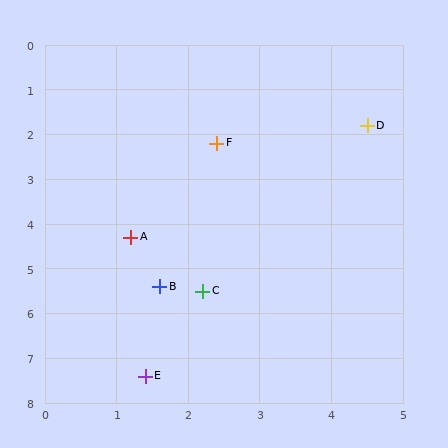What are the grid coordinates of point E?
Point E is at approximately (1.4, 7.4).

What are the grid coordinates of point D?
Point D is at approximately (4.5, 1.8).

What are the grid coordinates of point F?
Point F is at approximately (2.4, 2.2).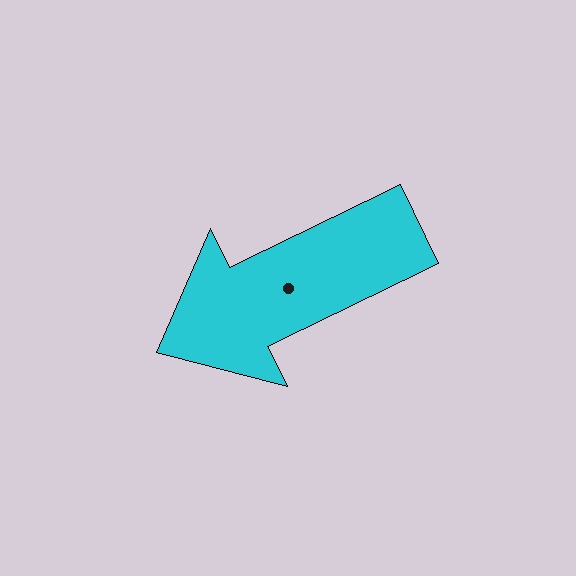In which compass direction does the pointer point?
Southwest.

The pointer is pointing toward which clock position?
Roughly 8 o'clock.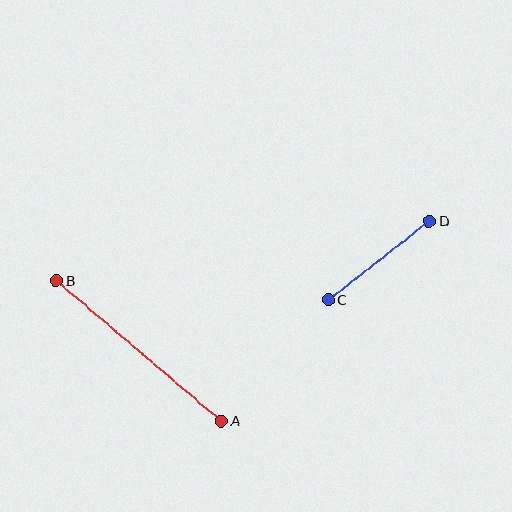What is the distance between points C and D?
The distance is approximately 128 pixels.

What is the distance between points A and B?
The distance is approximately 216 pixels.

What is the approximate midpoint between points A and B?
The midpoint is at approximately (139, 351) pixels.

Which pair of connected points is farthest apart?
Points A and B are farthest apart.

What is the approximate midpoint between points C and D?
The midpoint is at approximately (379, 260) pixels.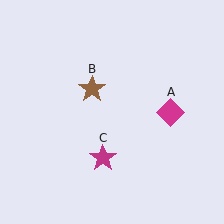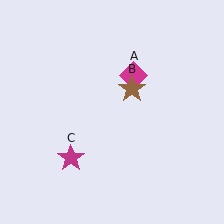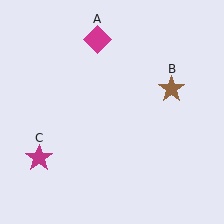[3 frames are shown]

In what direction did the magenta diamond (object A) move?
The magenta diamond (object A) moved up and to the left.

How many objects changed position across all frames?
3 objects changed position: magenta diamond (object A), brown star (object B), magenta star (object C).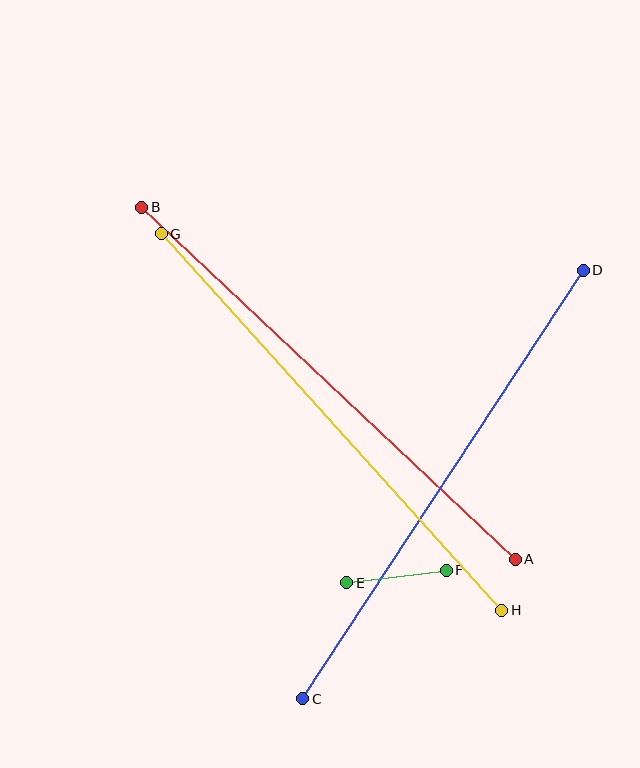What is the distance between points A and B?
The distance is approximately 513 pixels.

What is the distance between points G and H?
The distance is approximately 507 pixels.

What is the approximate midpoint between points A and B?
The midpoint is at approximately (329, 383) pixels.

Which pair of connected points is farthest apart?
Points A and B are farthest apart.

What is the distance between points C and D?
The distance is approximately 512 pixels.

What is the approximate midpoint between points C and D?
The midpoint is at approximately (443, 485) pixels.